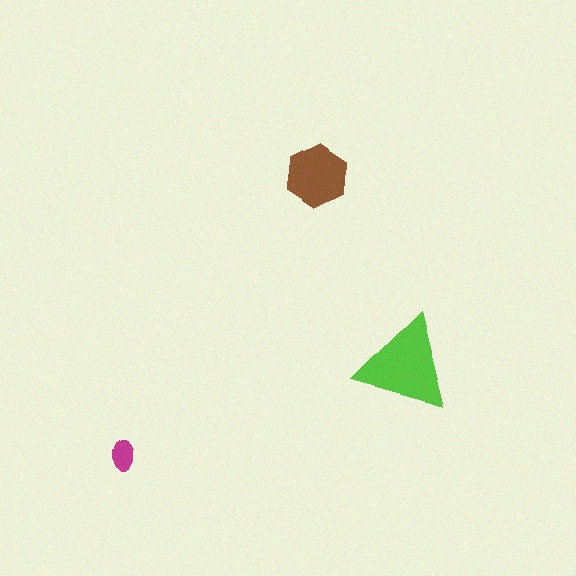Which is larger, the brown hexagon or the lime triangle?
The lime triangle.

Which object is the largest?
The lime triangle.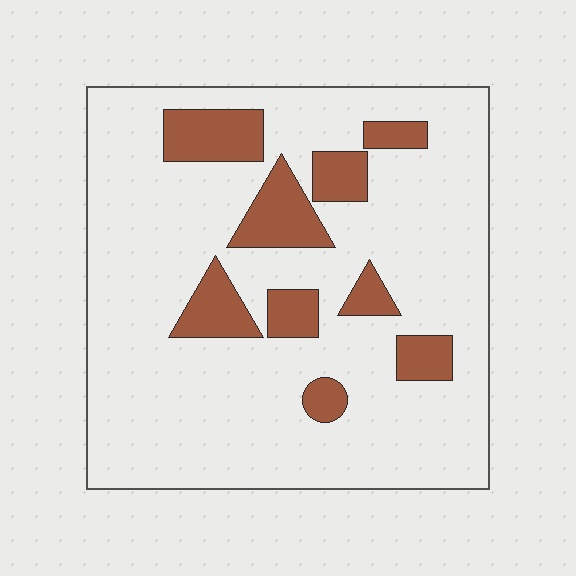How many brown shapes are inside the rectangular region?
9.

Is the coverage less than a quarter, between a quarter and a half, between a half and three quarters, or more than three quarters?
Less than a quarter.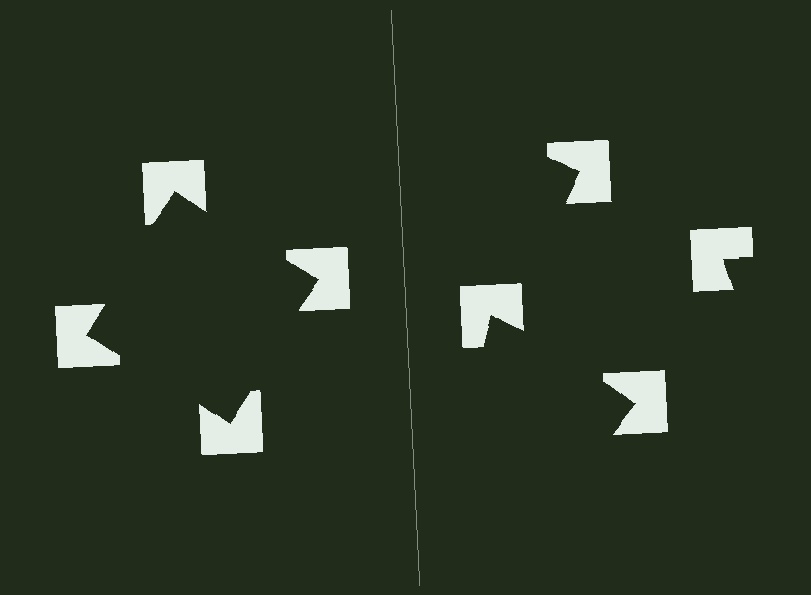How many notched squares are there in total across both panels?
8 — 4 on each side.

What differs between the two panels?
The notched squares are positioned identically on both sides; only the wedge orientations differ. On the left they align to a square; on the right they are misaligned.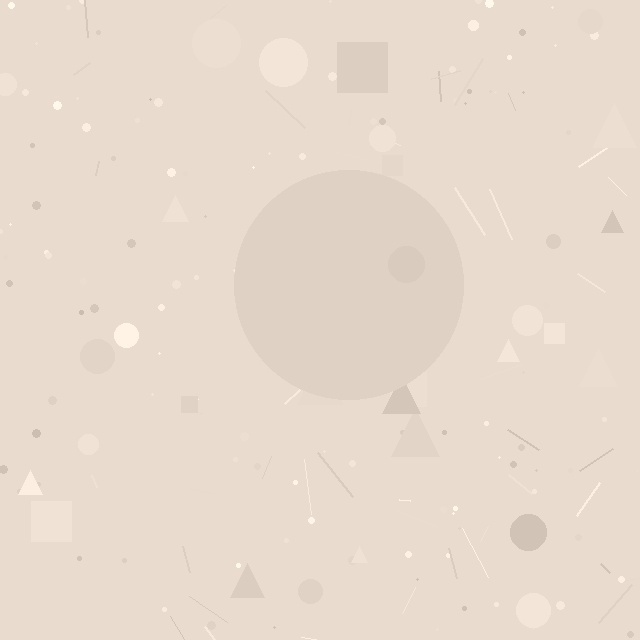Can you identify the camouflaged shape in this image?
The camouflaged shape is a circle.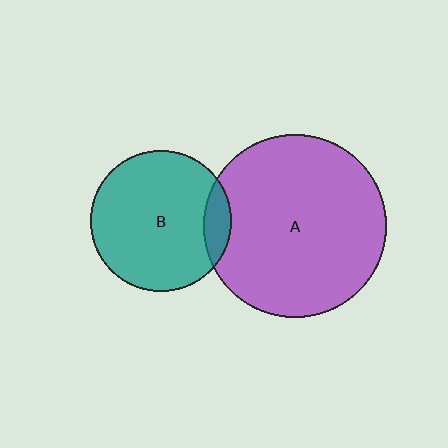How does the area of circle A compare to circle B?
Approximately 1.7 times.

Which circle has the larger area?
Circle A (purple).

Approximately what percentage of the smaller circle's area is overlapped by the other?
Approximately 10%.